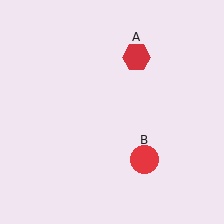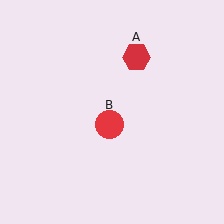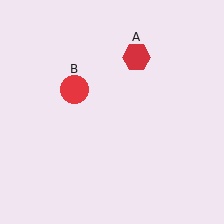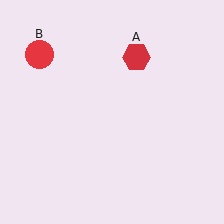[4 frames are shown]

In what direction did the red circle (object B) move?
The red circle (object B) moved up and to the left.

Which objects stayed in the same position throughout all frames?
Red hexagon (object A) remained stationary.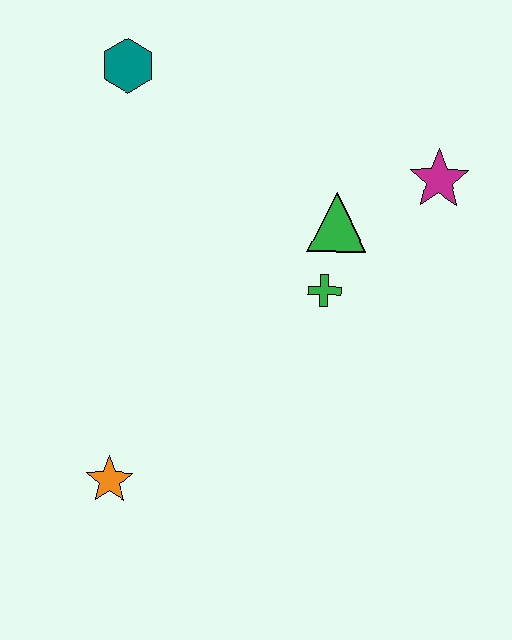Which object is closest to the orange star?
The green cross is closest to the orange star.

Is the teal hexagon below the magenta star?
No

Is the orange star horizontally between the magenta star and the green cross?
No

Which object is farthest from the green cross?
The teal hexagon is farthest from the green cross.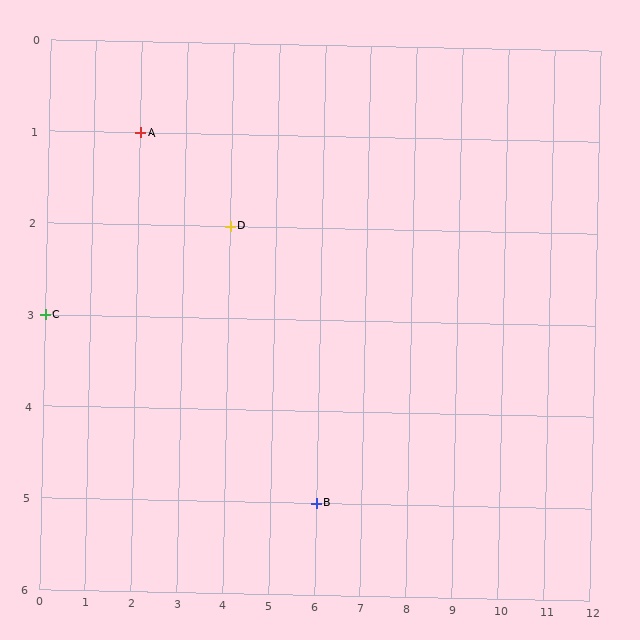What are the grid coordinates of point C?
Point C is at grid coordinates (0, 3).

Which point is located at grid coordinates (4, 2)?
Point D is at (4, 2).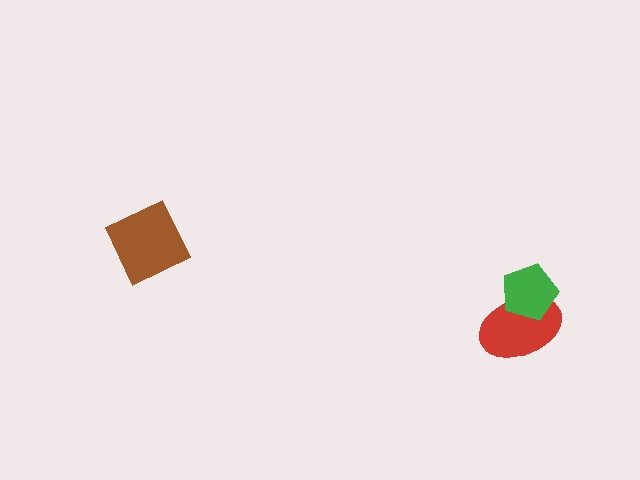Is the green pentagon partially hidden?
No, no other shape covers it.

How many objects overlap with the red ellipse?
1 object overlaps with the red ellipse.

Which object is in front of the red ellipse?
The green pentagon is in front of the red ellipse.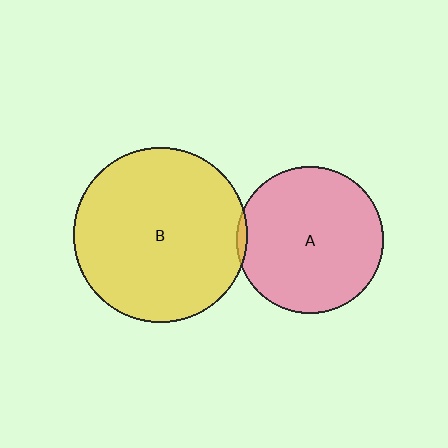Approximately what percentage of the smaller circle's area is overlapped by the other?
Approximately 5%.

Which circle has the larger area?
Circle B (yellow).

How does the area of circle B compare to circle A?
Approximately 1.4 times.